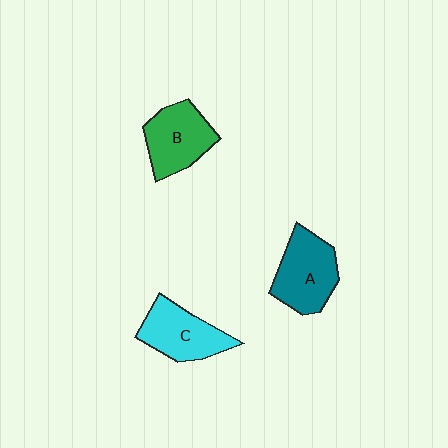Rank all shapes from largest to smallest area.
From largest to smallest: A (teal), B (green), C (cyan).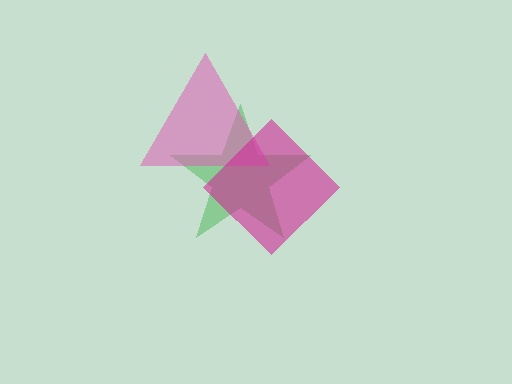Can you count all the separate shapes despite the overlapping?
Yes, there are 3 separate shapes.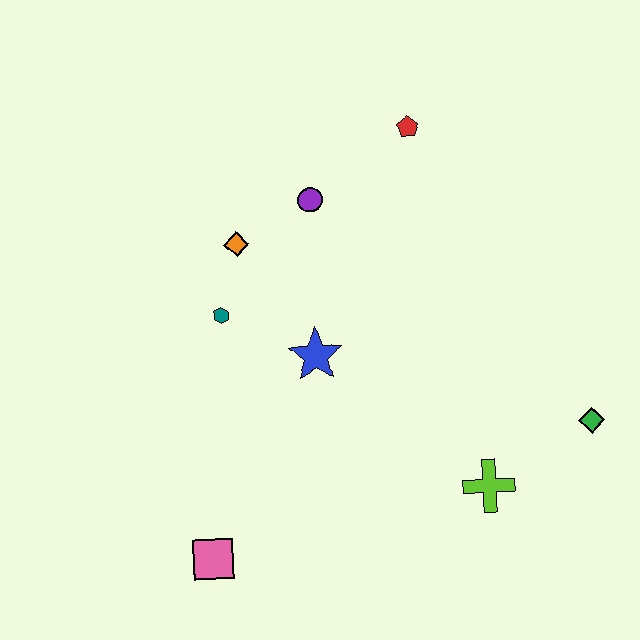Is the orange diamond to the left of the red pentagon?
Yes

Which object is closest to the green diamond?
The lime cross is closest to the green diamond.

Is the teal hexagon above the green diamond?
Yes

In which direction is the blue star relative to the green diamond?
The blue star is to the left of the green diamond.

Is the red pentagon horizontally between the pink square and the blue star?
No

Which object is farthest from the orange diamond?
The green diamond is farthest from the orange diamond.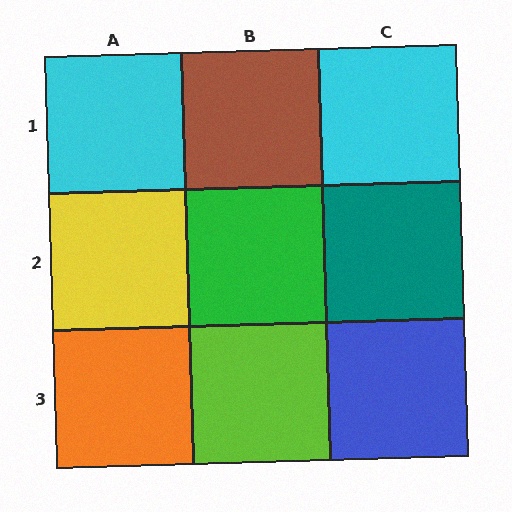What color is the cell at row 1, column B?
Brown.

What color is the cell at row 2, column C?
Teal.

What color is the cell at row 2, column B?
Green.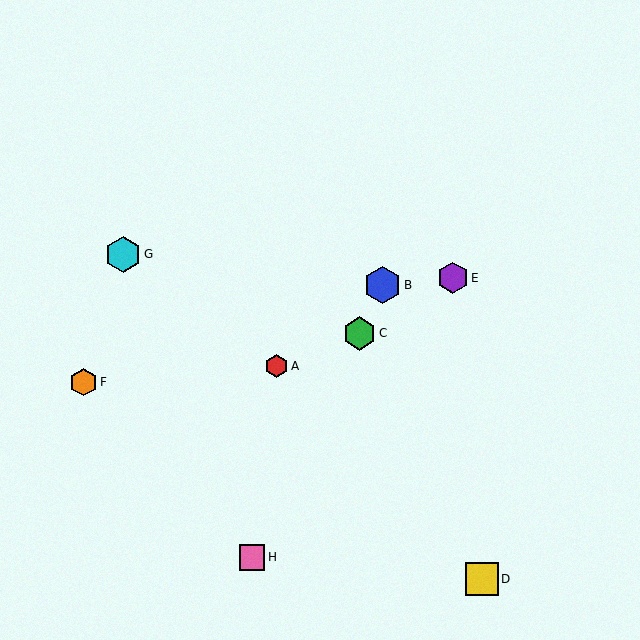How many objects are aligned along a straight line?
3 objects (B, C, H) are aligned along a straight line.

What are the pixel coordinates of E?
Object E is at (453, 278).